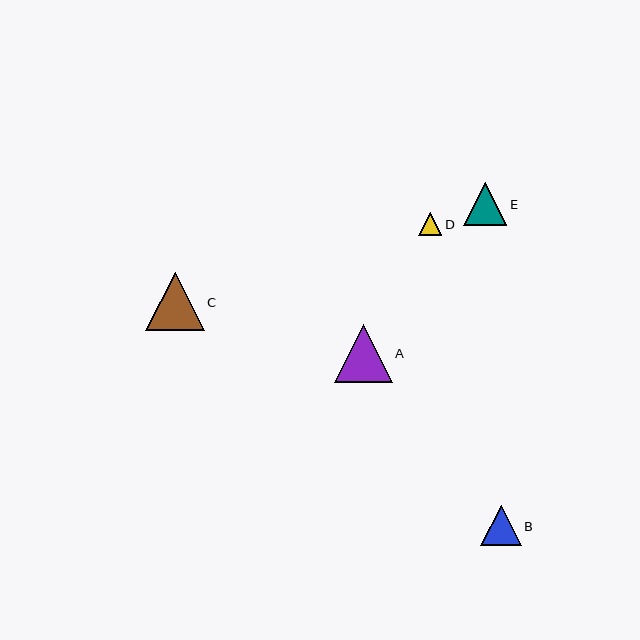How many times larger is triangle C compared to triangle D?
Triangle C is approximately 2.5 times the size of triangle D.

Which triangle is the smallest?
Triangle D is the smallest with a size of approximately 23 pixels.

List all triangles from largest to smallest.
From largest to smallest: C, A, E, B, D.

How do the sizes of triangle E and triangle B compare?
Triangle E and triangle B are approximately the same size.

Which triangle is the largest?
Triangle C is the largest with a size of approximately 59 pixels.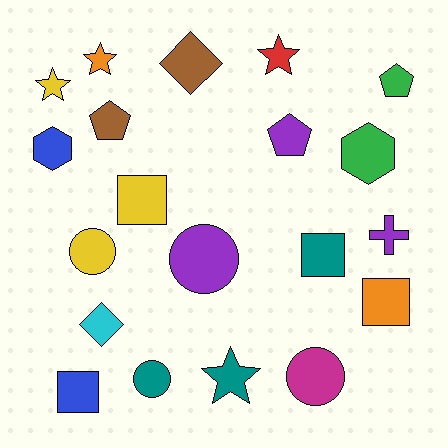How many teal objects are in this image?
There are 3 teal objects.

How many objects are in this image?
There are 20 objects.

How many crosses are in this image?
There is 1 cross.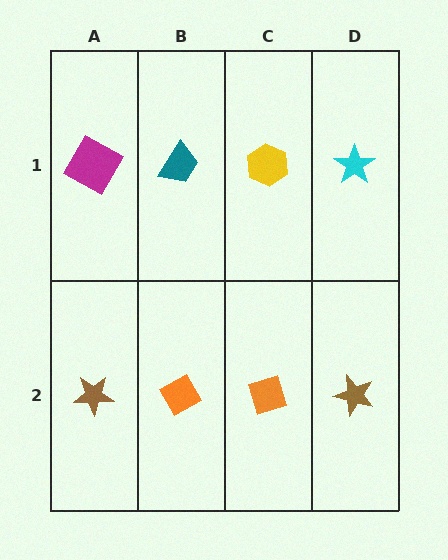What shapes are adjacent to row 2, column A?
A magenta square (row 1, column A), an orange diamond (row 2, column B).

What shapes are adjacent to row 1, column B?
An orange diamond (row 2, column B), a magenta square (row 1, column A), a yellow hexagon (row 1, column C).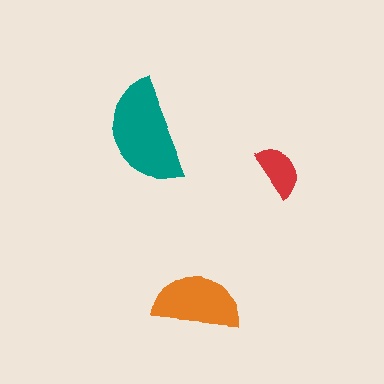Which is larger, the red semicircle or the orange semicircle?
The orange one.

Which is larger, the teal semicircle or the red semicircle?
The teal one.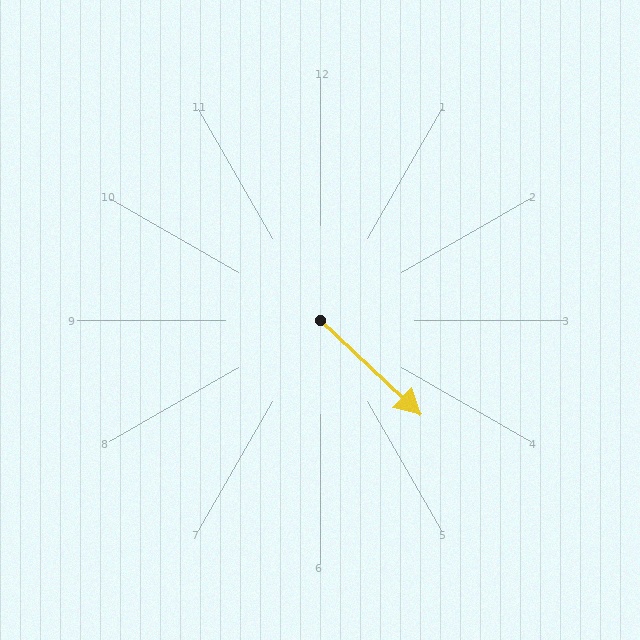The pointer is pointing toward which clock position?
Roughly 4 o'clock.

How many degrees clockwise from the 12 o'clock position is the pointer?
Approximately 133 degrees.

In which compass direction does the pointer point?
Southeast.